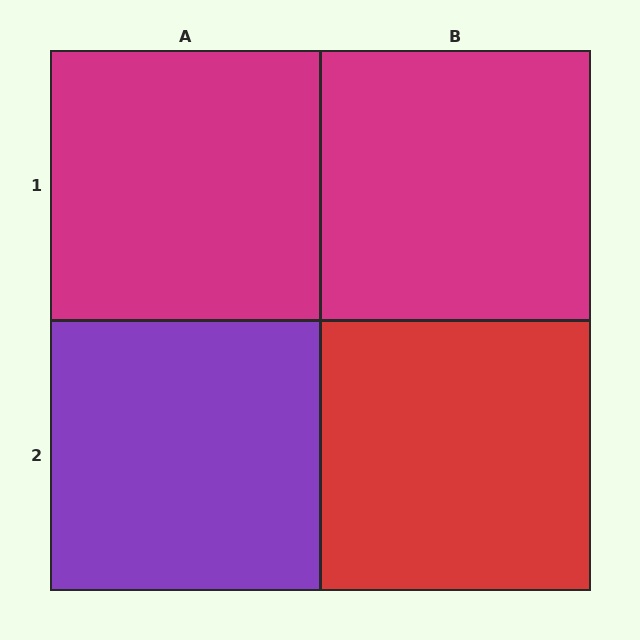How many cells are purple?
1 cell is purple.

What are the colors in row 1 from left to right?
Magenta, magenta.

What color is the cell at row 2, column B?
Red.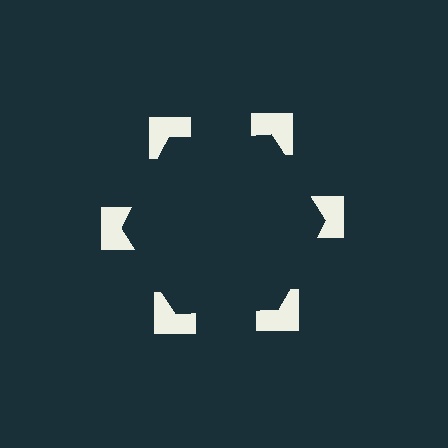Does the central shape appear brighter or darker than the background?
It typically appears slightly darker than the background, even though no actual brightness change is drawn.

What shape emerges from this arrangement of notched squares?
An illusory hexagon — its edges are inferred from the aligned wedge cuts in the notched squares, not physically drawn.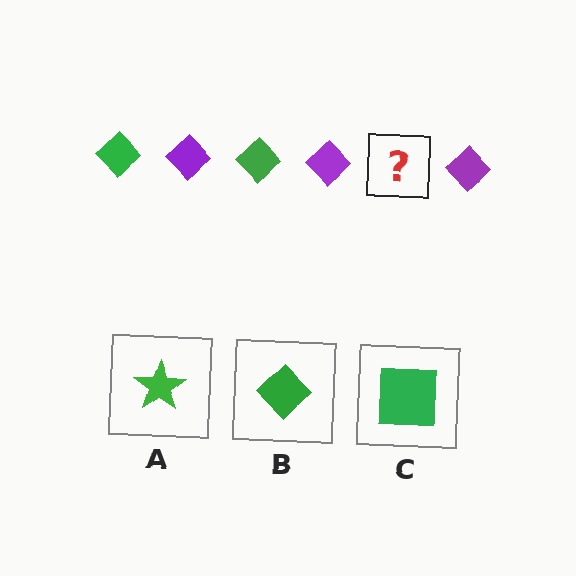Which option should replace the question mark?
Option B.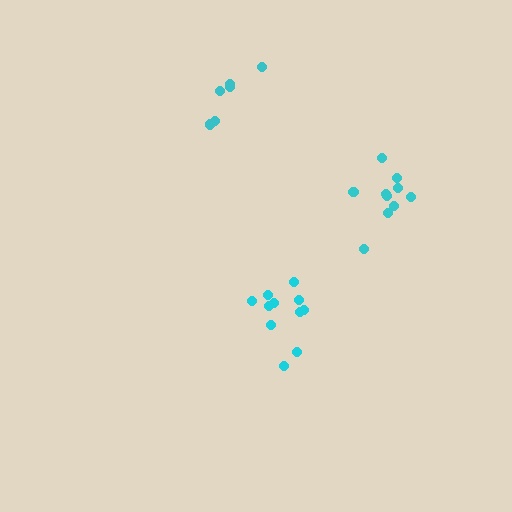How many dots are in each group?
Group 1: 11 dots, Group 2: 6 dots, Group 3: 10 dots (27 total).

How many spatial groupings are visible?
There are 3 spatial groupings.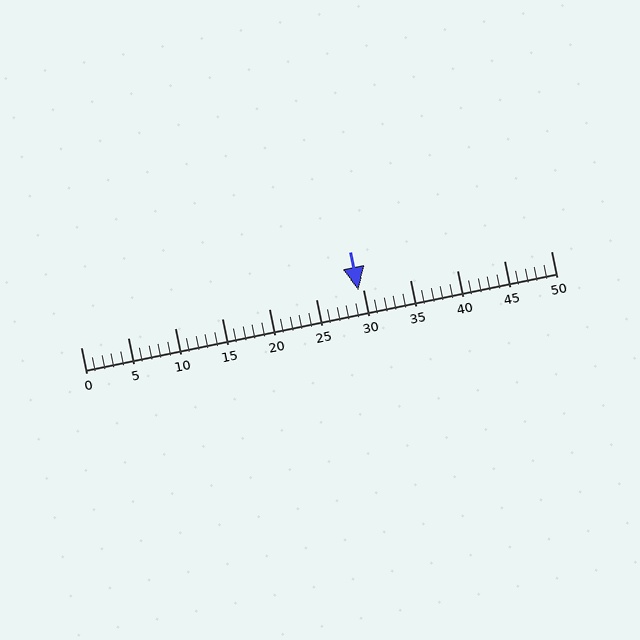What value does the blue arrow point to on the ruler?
The blue arrow points to approximately 30.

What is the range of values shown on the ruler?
The ruler shows values from 0 to 50.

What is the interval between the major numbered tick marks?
The major tick marks are spaced 5 units apart.